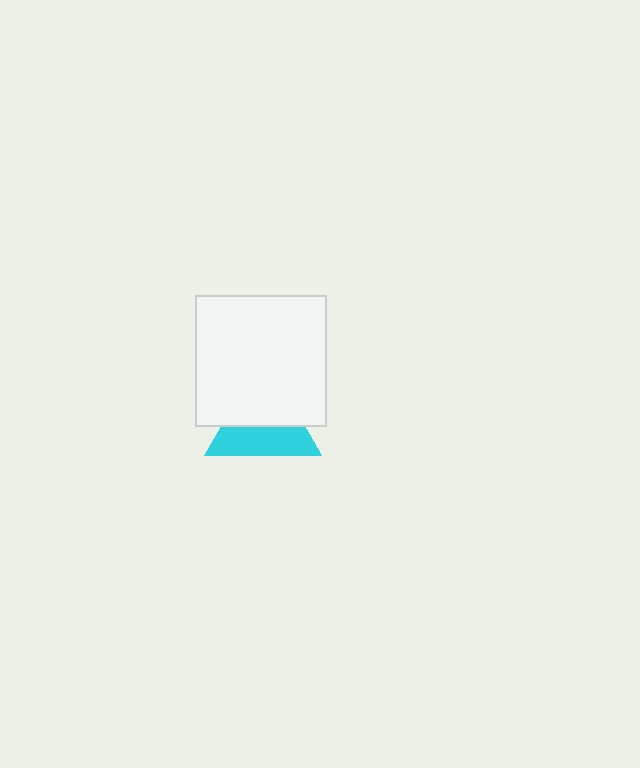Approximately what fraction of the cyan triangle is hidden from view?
Roughly 53% of the cyan triangle is hidden behind the white square.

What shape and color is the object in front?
The object in front is a white square.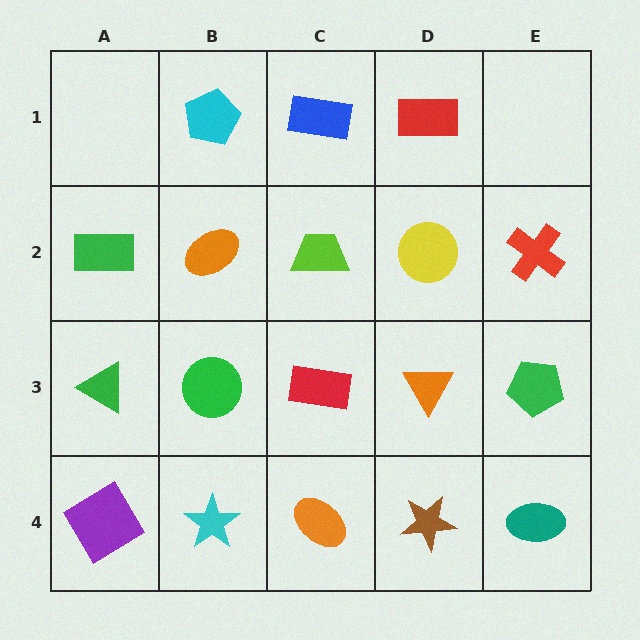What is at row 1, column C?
A blue rectangle.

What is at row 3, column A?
A green triangle.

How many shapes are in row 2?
5 shapes.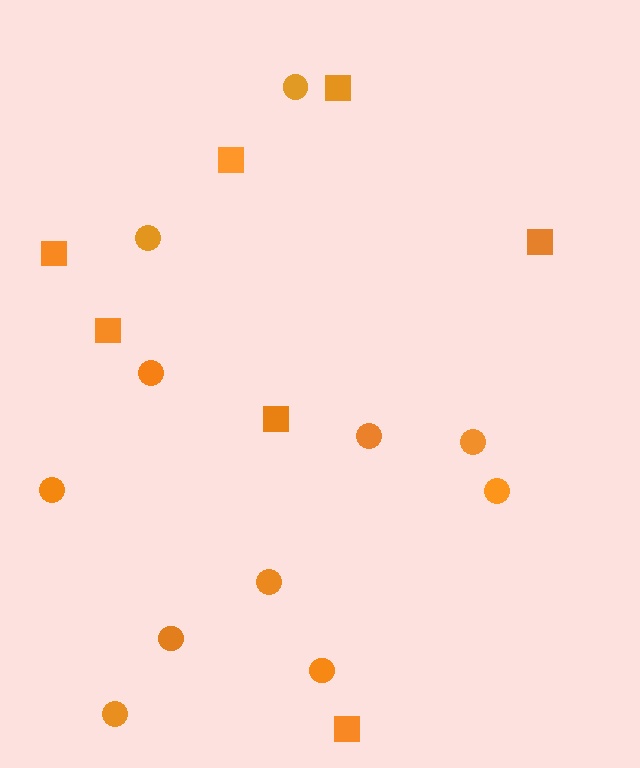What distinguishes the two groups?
There are 2 groups: one group of squares (7) and one group of circles (11).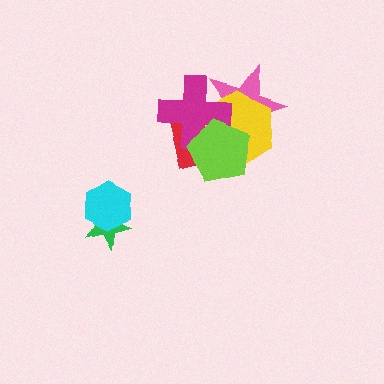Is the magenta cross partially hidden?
Yes, it is partially covered by another shape.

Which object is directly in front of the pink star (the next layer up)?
The red rectangle is directly in front of the pink star.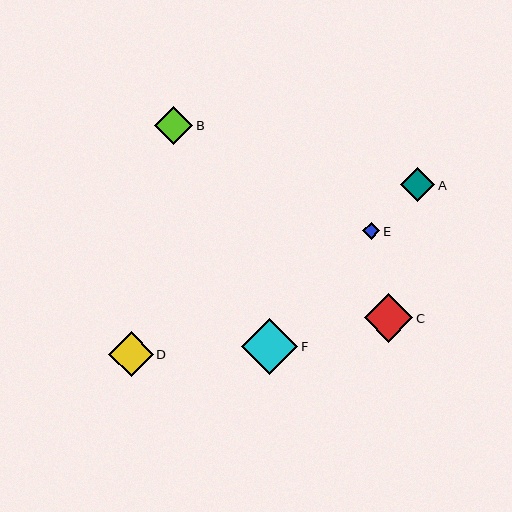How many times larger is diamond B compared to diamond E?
Diamond B is approximately 2.3 times the size of diamond E.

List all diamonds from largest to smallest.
From largest to smallest: F, C, D, B, A, E.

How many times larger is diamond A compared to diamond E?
Diamond A is approximately 2.0 times the size of diamond E.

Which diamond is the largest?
Diamond F is the largest with a size of approximately 56 pixels.